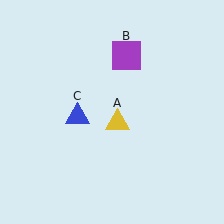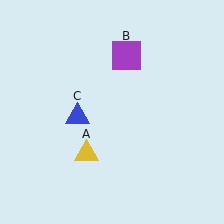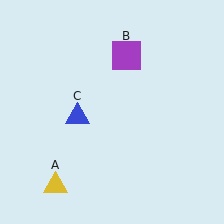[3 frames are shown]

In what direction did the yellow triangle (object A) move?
The yellow triangle (object A) moved down and to the left.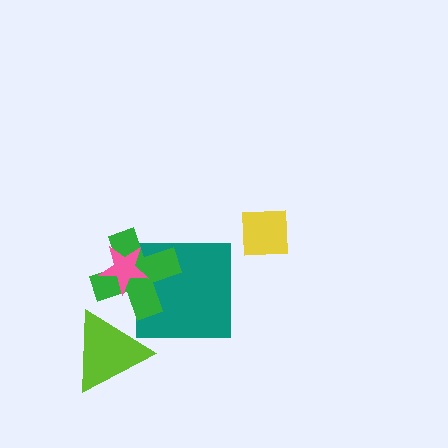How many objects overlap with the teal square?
2 objects overlap with the teal square.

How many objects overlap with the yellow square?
0 objects overlap with the yellow square.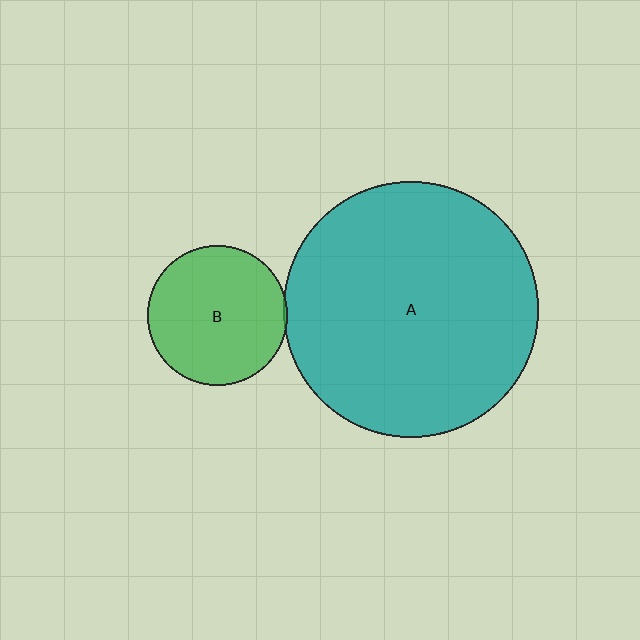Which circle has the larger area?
Circle A (teal).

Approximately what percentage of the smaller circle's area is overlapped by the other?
Approximately 5%.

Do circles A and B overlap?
Yes.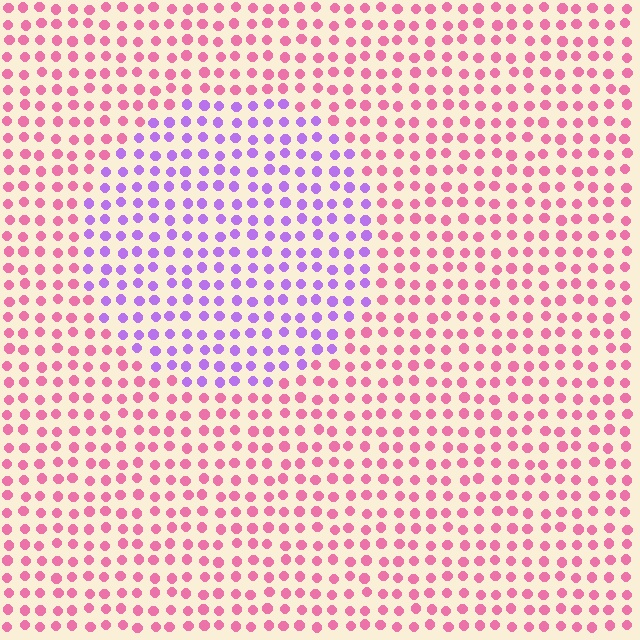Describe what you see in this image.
The image is filled with small pink elements in a uniform arrangement. A circle-shaped region is visible where the elements are tinted to a slightly different hue, forming a subtle color boundary.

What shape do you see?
I see a circle.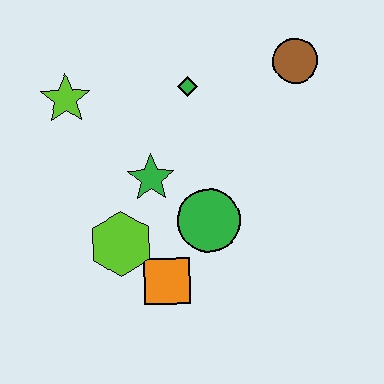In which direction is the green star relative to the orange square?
The green star is above the orange square.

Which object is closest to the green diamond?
The green star is closest to the green diamond.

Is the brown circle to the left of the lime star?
No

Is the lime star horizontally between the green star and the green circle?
No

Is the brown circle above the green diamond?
Yes